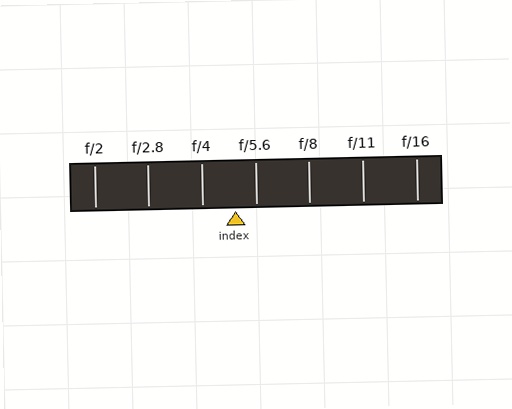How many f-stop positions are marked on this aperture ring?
There are 7 f-stop positions marked.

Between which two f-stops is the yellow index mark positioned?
The index mark is between f/4 and f/5.6.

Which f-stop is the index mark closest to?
The index mark is closest to f/5.6.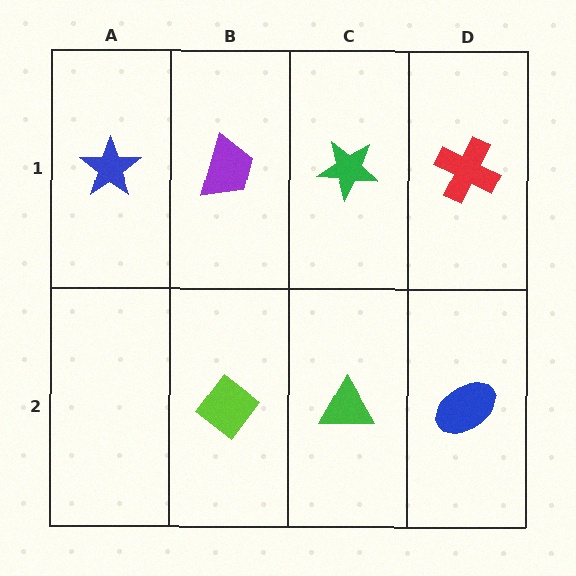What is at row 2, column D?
A blue ellipse.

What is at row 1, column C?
A green star.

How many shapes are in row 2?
3 shapes.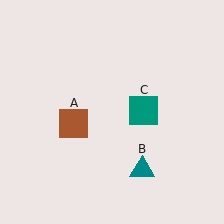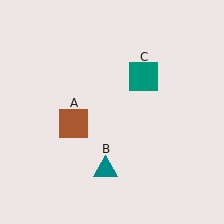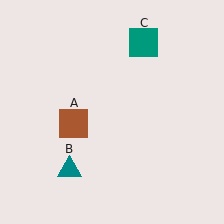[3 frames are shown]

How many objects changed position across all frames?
2 objects changed position: teal triangle (object B), teal square (object C).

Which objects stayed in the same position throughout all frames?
Brown square (object A) remained stationary.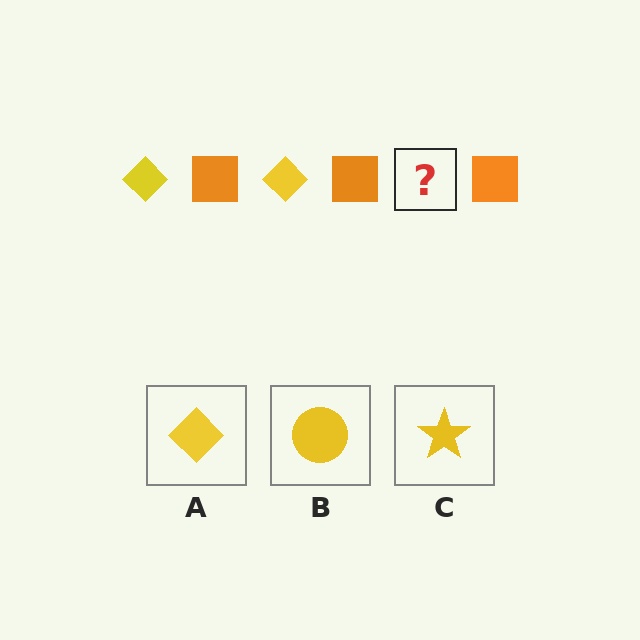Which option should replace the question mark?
Option A.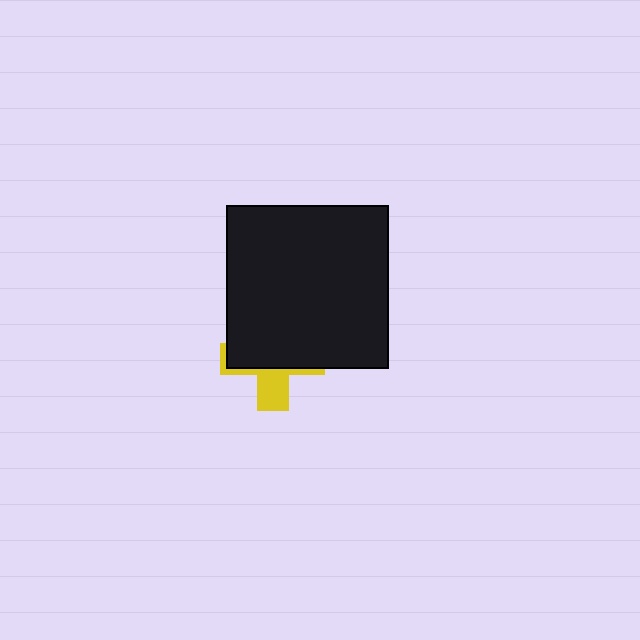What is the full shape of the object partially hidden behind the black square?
The partially hidden object is a yellow cross.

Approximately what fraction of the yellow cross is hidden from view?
Roughly 66% of the yellow cross is hidden behind the black square.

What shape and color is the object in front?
The object in front is a black square.